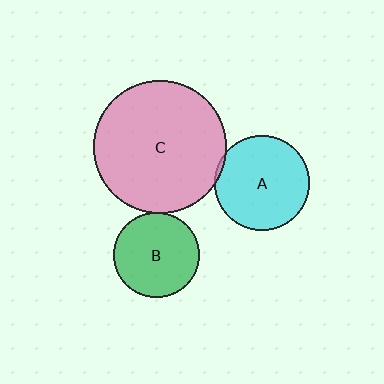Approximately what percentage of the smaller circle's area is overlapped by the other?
Approximately 5%.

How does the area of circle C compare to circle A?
Approximately 1.9 times.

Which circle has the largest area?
Circle C (pink).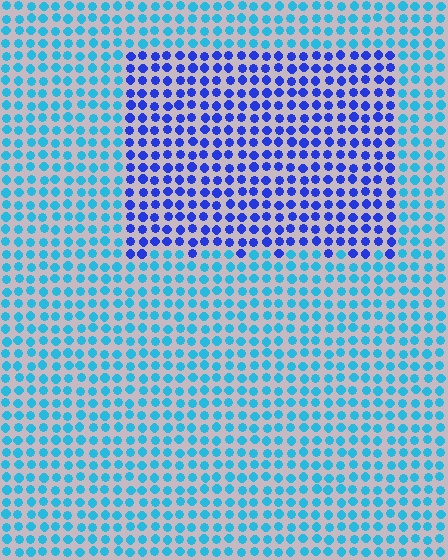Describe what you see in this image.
The image is filled with small cyan elements in a uniform arrangement. A rectangle-shaped region is visible where the elements are tinted to a slightly different hue, forming a subtle color boundary.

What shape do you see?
I see a rectangle.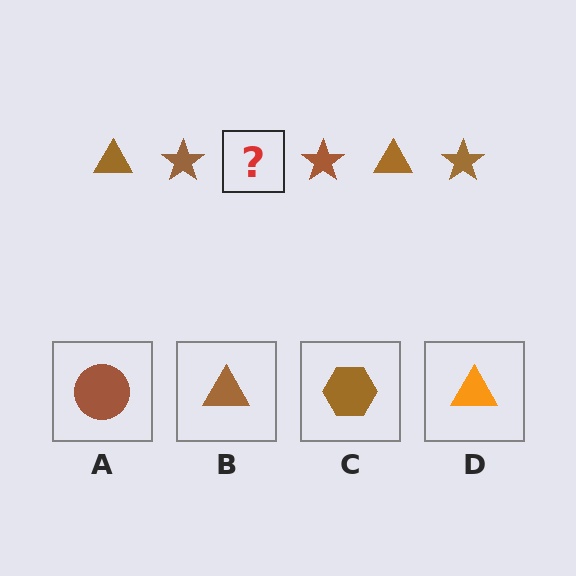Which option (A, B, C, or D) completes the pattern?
B.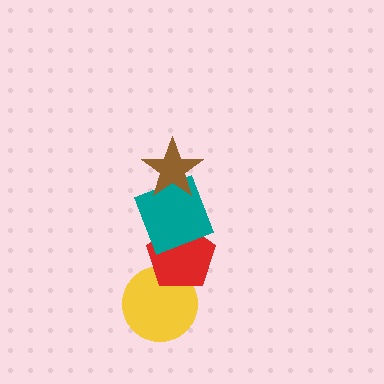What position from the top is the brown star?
The brown star is 1st from the top.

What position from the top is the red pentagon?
The red pentagon is 3rd from the top.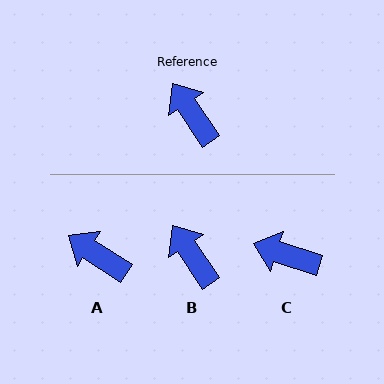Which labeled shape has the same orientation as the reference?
B.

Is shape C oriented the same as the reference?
No, it is off by about 39 degrees.